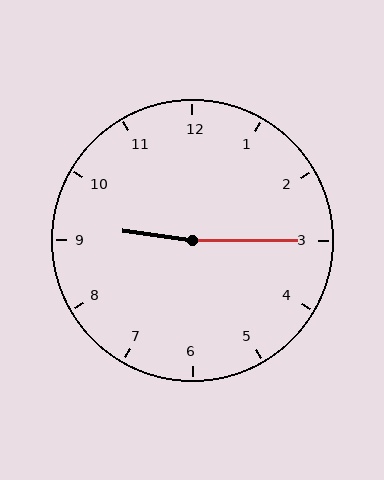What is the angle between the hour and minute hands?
Approximately 172 degrees.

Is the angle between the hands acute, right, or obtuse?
It is obtuse.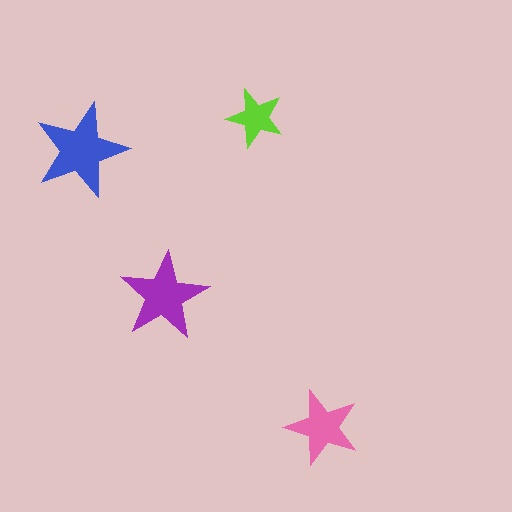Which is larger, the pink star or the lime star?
The pink one.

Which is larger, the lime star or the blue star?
The blue one.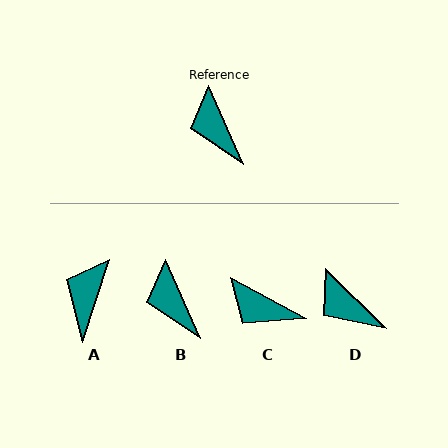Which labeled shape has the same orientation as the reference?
B.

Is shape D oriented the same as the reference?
No, it is off by about 22 degrees.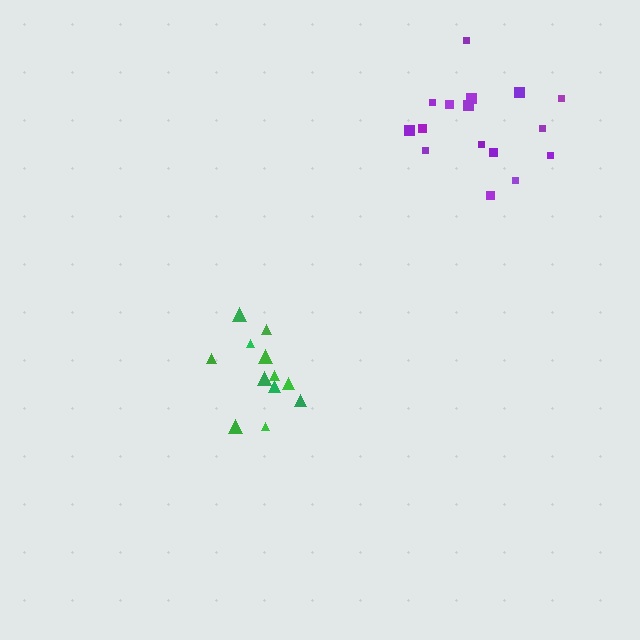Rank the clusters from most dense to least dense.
green, purple.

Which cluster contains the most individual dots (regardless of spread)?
Purple (16).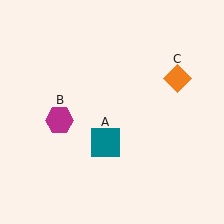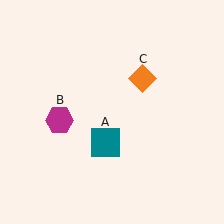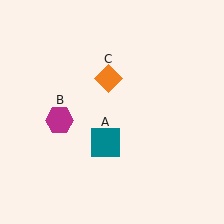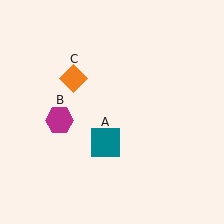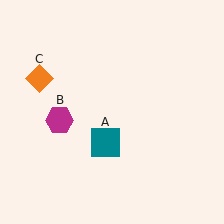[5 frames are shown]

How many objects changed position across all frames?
1 object changed position: orange diamond (object C).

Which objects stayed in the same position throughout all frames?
Teal square (object A) and magenta hexagon (object B) remained stationary.